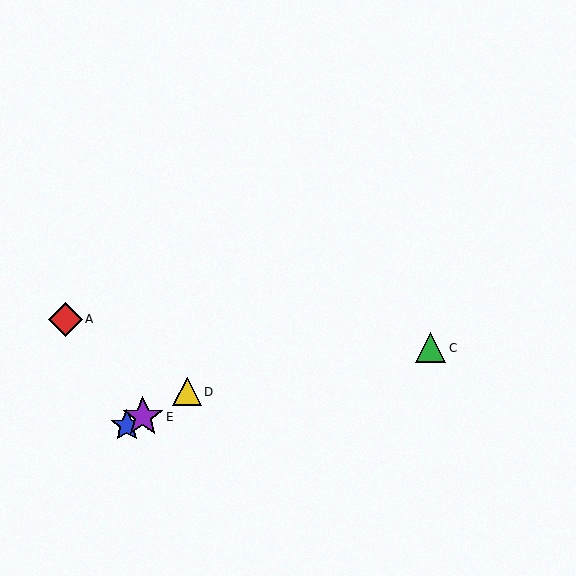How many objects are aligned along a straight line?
3 objects (B, D, E) are aligned along a straight line.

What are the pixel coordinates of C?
Object C is at (430, 348).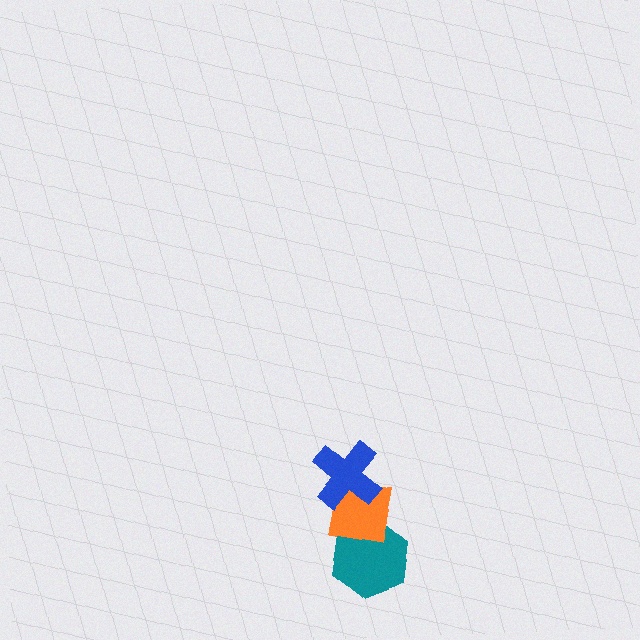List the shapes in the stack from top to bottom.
From top to bottom: the blue cross, the orange square, the teal hexagon.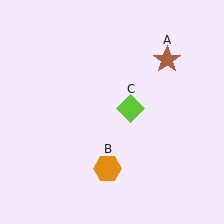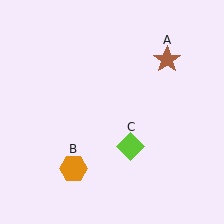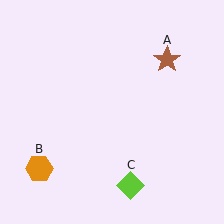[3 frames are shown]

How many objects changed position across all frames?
2 objects changed position: orange hexagon (object B), lime diamond (object C).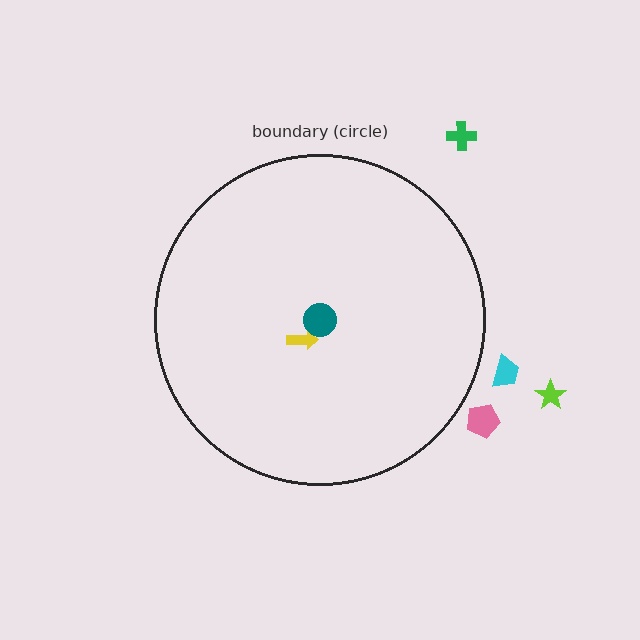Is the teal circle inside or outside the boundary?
Inside.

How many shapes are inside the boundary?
2 inside, 4 outside.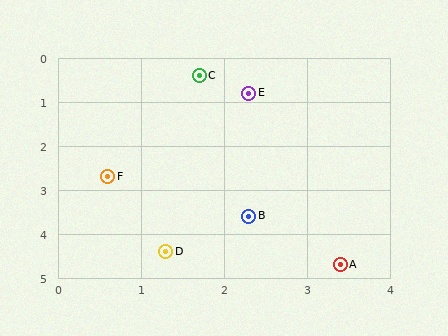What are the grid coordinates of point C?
Point C is at approximately (1.7, 0.4).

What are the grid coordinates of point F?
Point F is at approximately (0.6, 2.7).